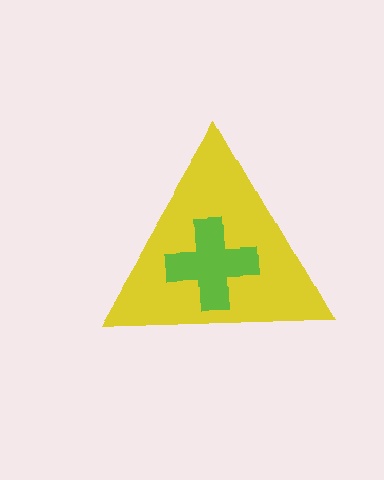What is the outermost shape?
The yellow triangle.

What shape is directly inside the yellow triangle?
The lime cross.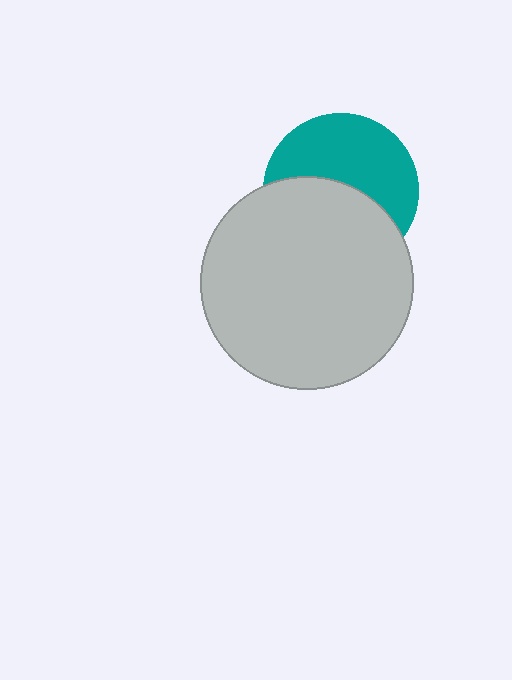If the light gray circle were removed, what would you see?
You would see the complete teal circle.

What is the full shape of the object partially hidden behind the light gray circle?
The partially hidden object is a teal circle.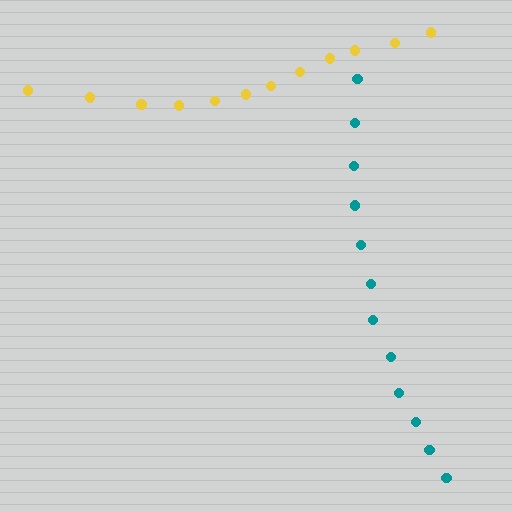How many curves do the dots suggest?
There are 2 distinct paths.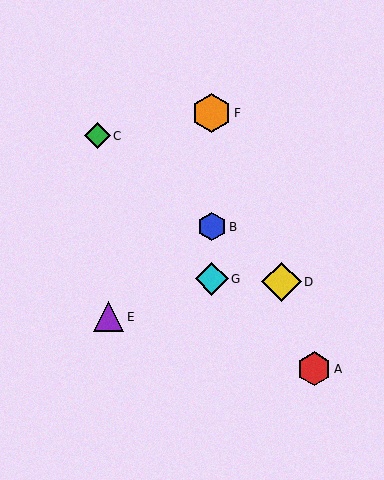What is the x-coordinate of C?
Object C is at x≈97.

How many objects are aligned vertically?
3 objects (B, F, G) are aligned vertically.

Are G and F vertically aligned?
Yes, both are at x≈212.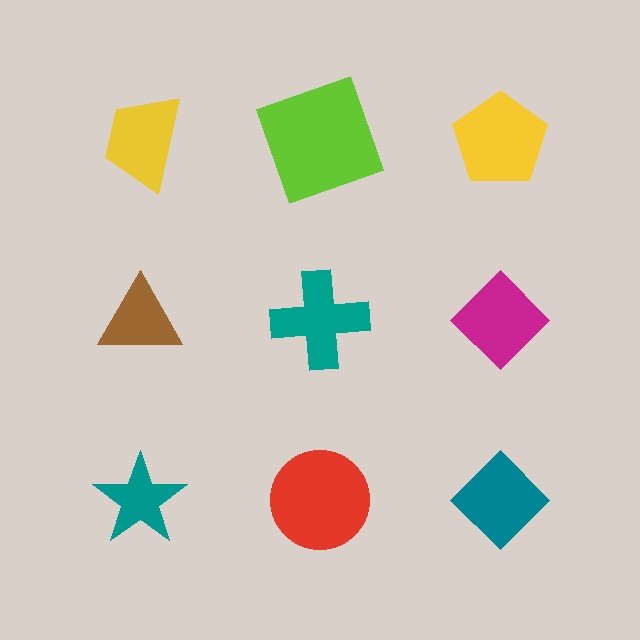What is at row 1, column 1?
A yellow trapezoid.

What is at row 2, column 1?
A brown triangle.